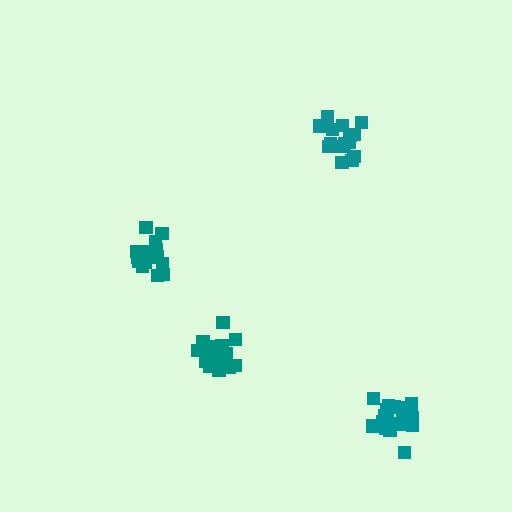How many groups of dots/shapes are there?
There are 4 groups.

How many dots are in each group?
Group 1: 15 dots, Group 2: 18 dots, Group 3: 19 dots, Group 4: 18 dots (70 total).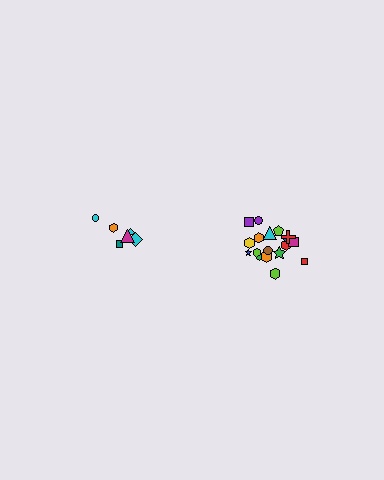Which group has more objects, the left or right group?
The right group.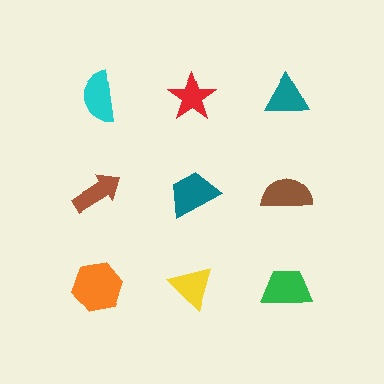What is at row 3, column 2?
A yellow triangle.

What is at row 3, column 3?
A green trapezoid.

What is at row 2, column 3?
A brown semicircle.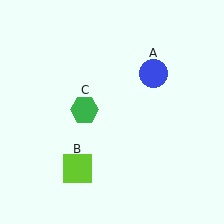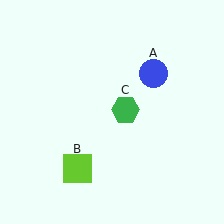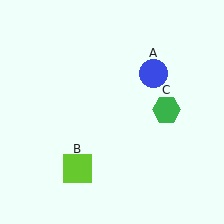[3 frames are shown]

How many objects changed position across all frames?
1 object changed position: green hexagon (object C).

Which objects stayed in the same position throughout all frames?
Blue circle (object A) and lime square (object B) remained stationary.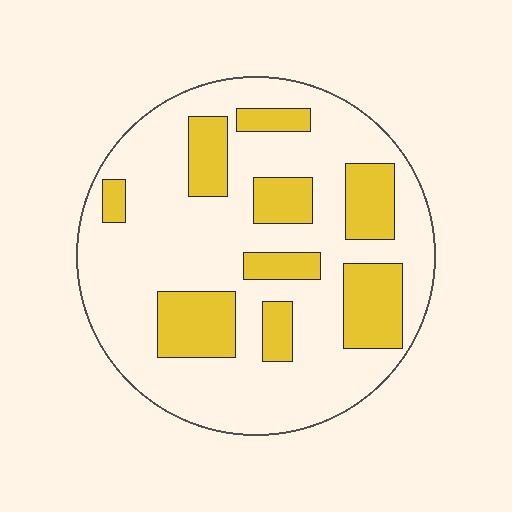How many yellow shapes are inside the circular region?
9.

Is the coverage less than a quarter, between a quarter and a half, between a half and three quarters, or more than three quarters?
Between a quarter and a half.